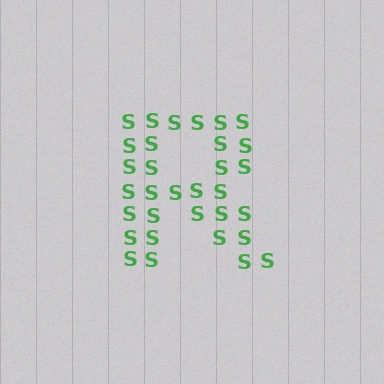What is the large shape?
The large shape is the letter R.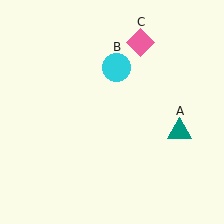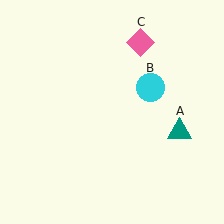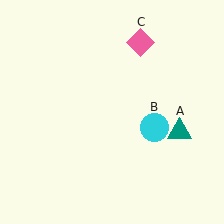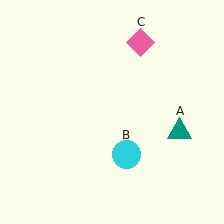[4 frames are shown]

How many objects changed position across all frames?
1 object changed position: cyan circle (object B).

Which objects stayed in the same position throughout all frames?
Teal triangle (object A) and pink diamond (object C) remained stationary.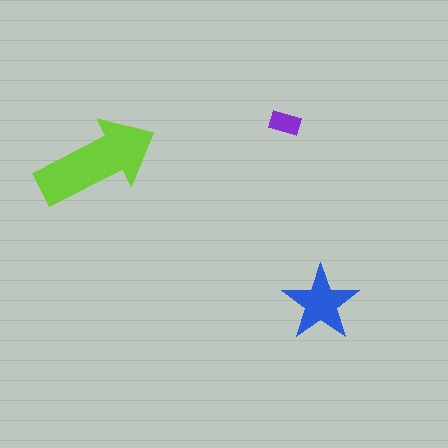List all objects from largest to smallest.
The lime arrow, the blue star, the purple rectangle.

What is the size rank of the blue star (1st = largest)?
2nd.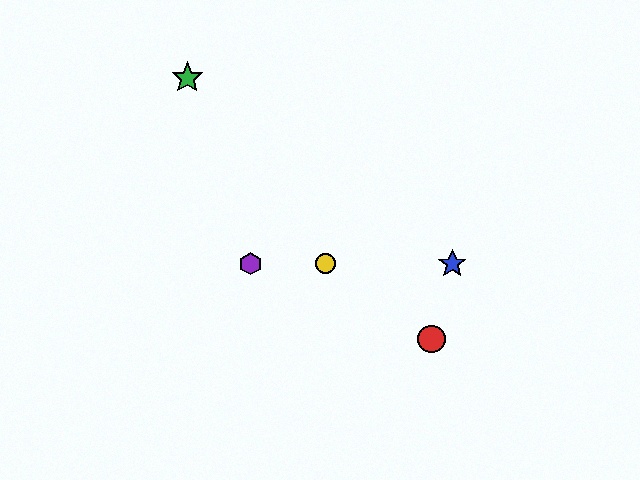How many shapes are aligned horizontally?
3 shapes (the blue star, the yellow circle, the purple hexagon) are aligned horizontally.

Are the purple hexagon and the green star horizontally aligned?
No, the purple hexagon is at y≈264 and the green star is at y≈78.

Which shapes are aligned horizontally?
The blue star, the yellow circle, the purple hexagon are aligned horizontally.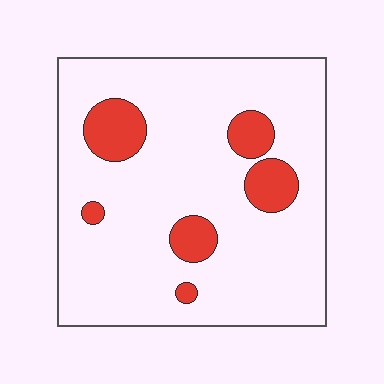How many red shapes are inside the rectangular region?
6.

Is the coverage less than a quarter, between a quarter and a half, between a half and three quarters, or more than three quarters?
Less than a quarter.